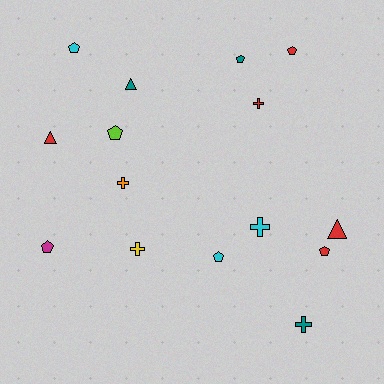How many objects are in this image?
There are 15 objects.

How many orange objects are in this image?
There is 1 orange object.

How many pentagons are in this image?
There are 7 pentagons.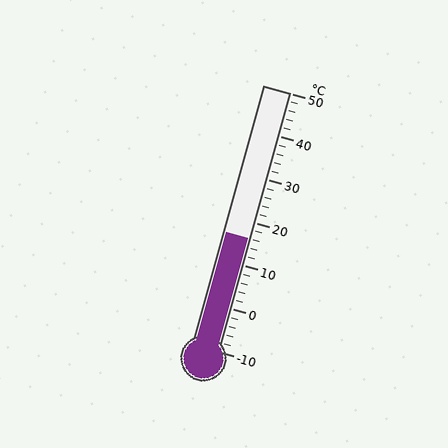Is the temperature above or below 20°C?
The temperature is below 20°C.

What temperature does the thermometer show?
The thermometer shows approximately 16°C.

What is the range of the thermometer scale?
The thermometer scale ranges from -10°C to 50°C.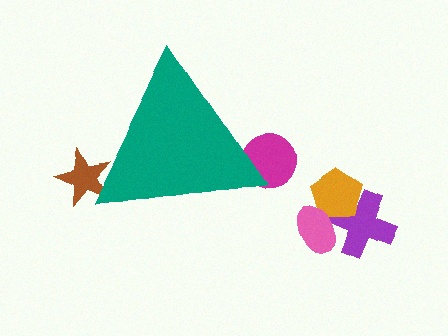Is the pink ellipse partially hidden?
No, the pink ellipse is fully visible.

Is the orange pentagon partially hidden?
No, the orange pentagon is fully visible.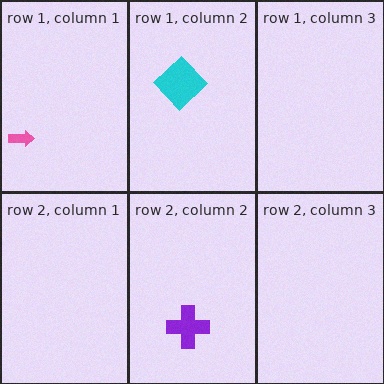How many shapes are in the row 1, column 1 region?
1.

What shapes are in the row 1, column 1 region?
The pink arrow.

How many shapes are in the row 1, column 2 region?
1.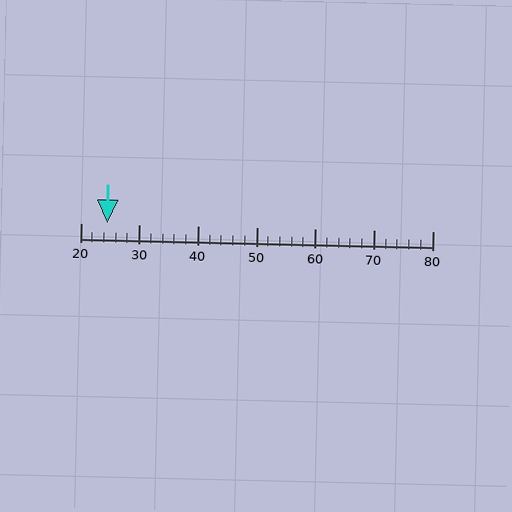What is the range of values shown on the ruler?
The ruler shows values from 20 to 80.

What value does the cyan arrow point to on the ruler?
The cyan arrow points to approximately 24.